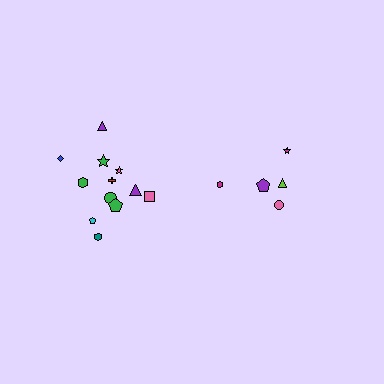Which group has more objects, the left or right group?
The left group.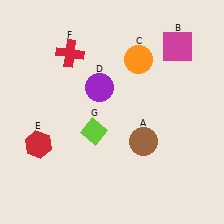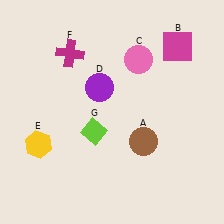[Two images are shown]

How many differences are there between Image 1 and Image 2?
There are 3 differences between the two images.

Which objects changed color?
C changed from orange to pink. E changed from red to yellow. F changed from red to magenta.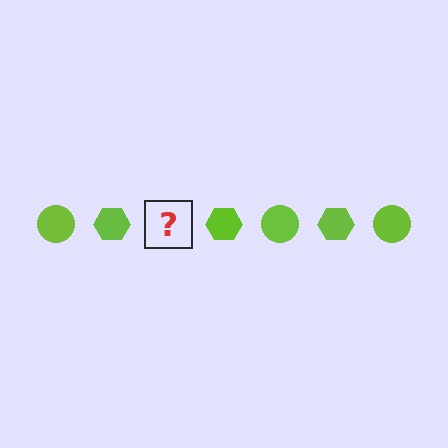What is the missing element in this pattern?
The missing element is a lime circle.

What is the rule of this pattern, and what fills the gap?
The rule is that the pattern cycles through circle, hexagon shapes in lime. The gap should be filled with a lime circle.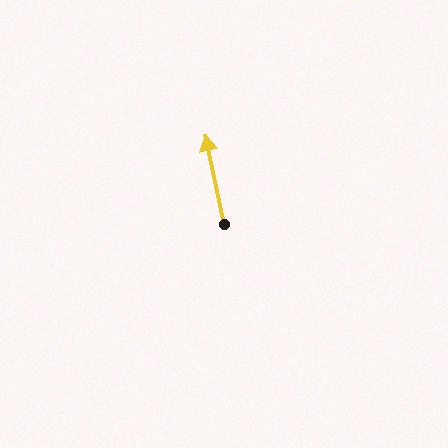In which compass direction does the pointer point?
North.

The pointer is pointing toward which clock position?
Roughly 12 o'clock.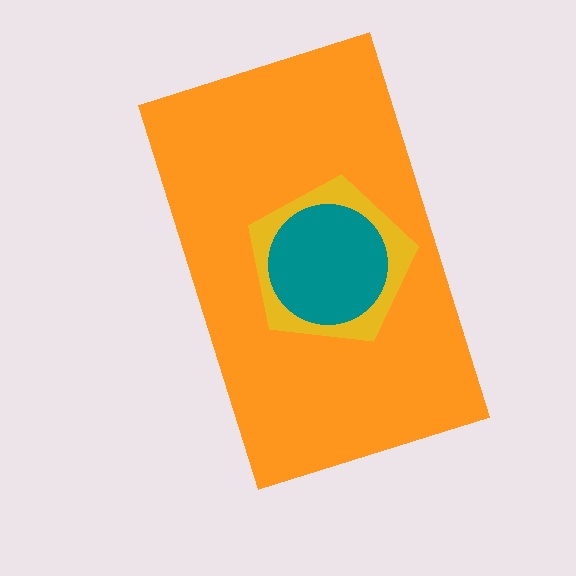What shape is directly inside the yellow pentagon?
The teal circle.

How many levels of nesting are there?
3.